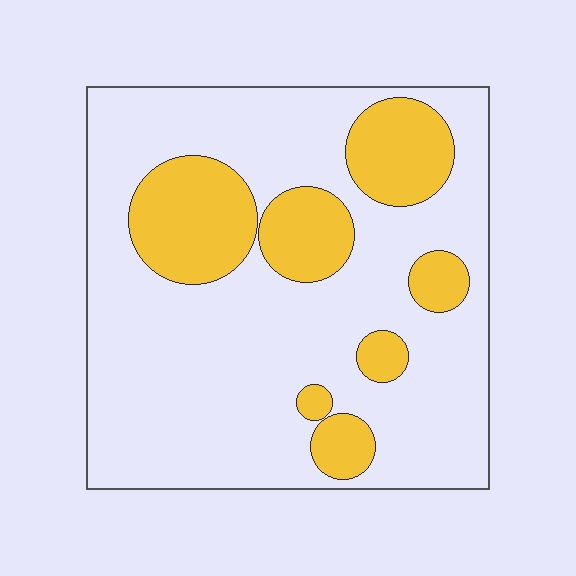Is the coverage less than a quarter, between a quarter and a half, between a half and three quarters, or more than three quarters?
Less than a quarter.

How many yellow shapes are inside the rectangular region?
7.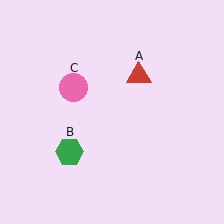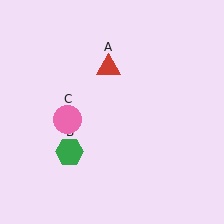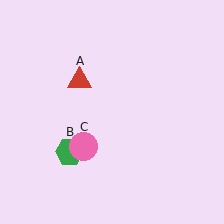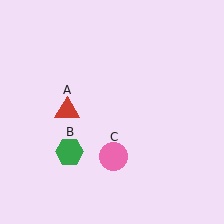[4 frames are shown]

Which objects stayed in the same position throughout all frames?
Green hexagon (object B) remained stationary.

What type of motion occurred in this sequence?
The red triangle (object A), pink circle (object C) rotated counterclockwise around the center of the scene.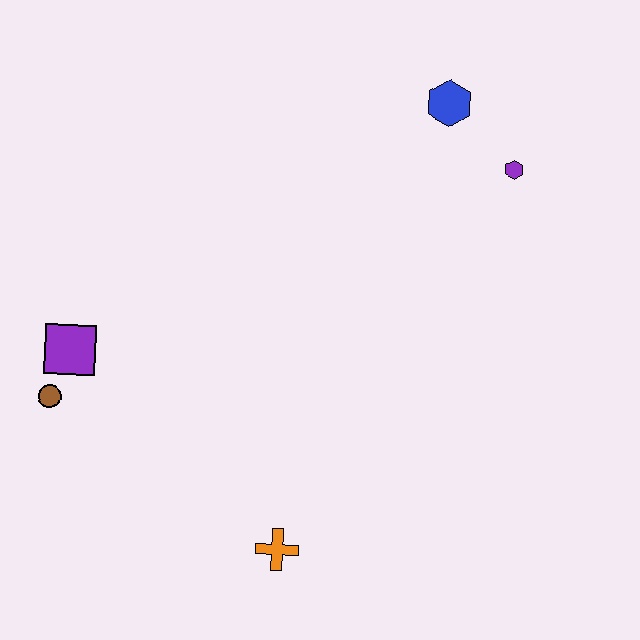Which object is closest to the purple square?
The brown circle is closest to the purple square.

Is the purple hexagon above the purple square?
Yes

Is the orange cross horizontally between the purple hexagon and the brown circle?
Yes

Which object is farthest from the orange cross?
The blue hexagon is farthest from the orange cross.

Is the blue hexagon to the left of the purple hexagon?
Yes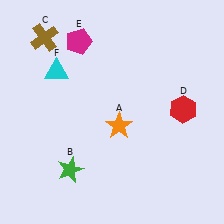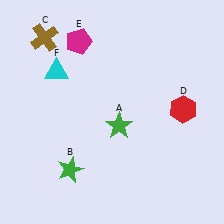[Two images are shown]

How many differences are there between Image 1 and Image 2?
There is 1 difference between the two images.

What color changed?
The star (A) changed from orange in Image 1 to green in Image 2.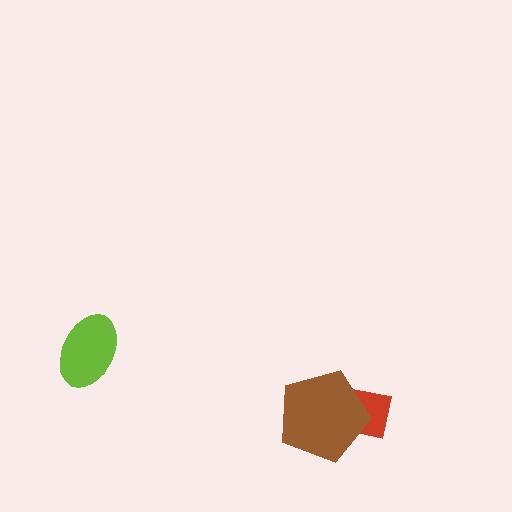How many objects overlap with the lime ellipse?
0 objects overlap with the lime ellipse.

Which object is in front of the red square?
The brown pentagon is in front of the red square.